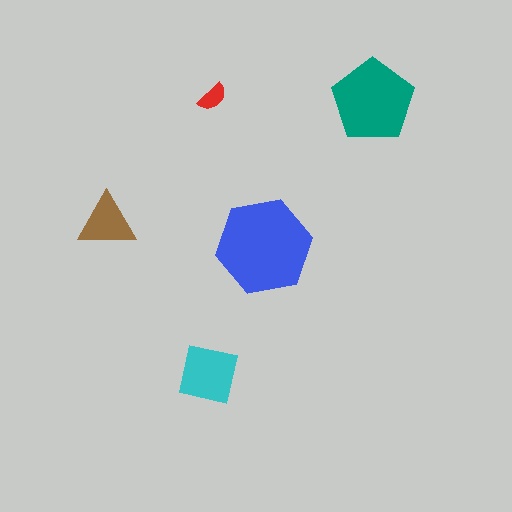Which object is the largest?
The blue hexagon.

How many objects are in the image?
There are 5 objects in the image.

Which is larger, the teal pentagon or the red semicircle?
The teal pentagon.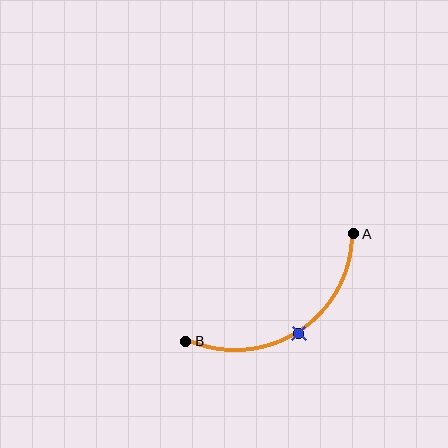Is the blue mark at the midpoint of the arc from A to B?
Yes. The blue mark lies on the arc at equal arc-length from both A and B — it is the arc midpoint.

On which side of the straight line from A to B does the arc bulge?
The arc bulges below the straight line connecting A and B.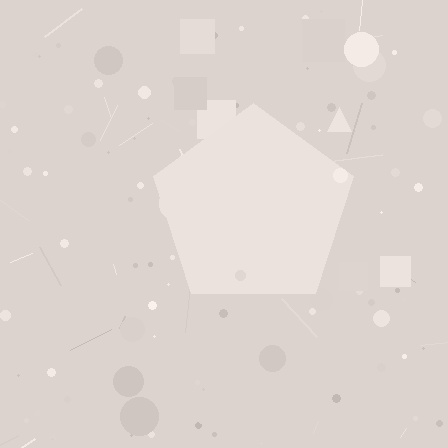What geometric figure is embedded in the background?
A pentagon is embedded in the background.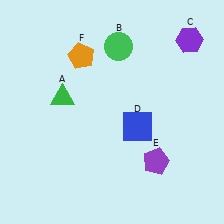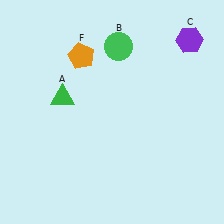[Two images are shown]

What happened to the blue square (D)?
The blue square (D) was removed in Image 2. It was in the bottom-right area of Image 1.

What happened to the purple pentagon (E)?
The purple pentagon (E) was removed in Image 2. It was in the bottom-right area of Image 1.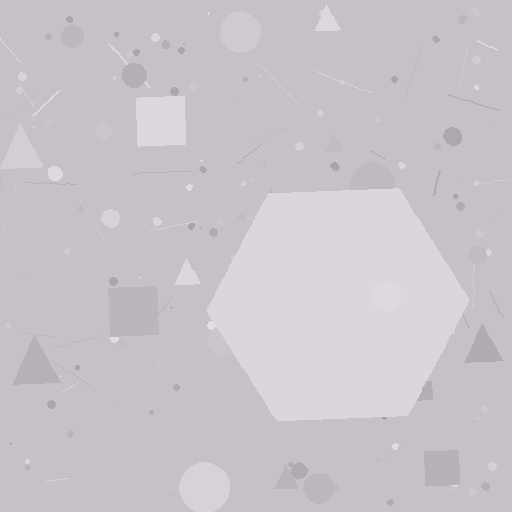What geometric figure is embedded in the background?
A hexagon is embedded in the background.